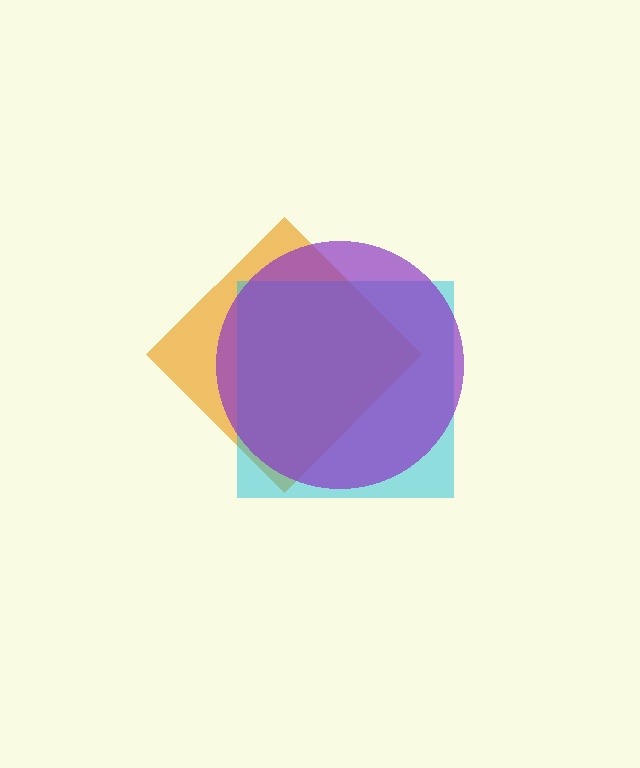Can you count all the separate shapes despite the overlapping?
Yes, there are 3 separate shapes.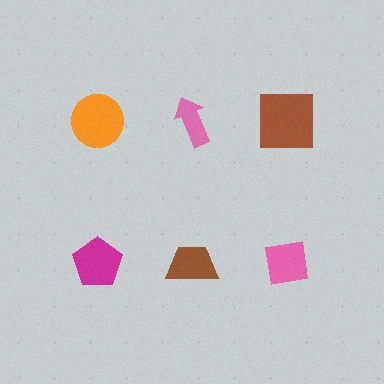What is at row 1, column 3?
A brown square.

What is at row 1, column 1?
An orange circle.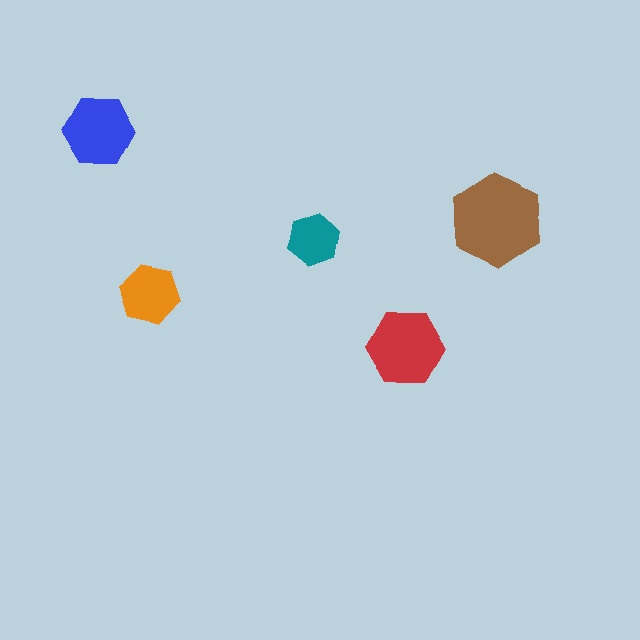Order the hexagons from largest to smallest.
the brown one, the red one, the blue one, the orange one, the teal one.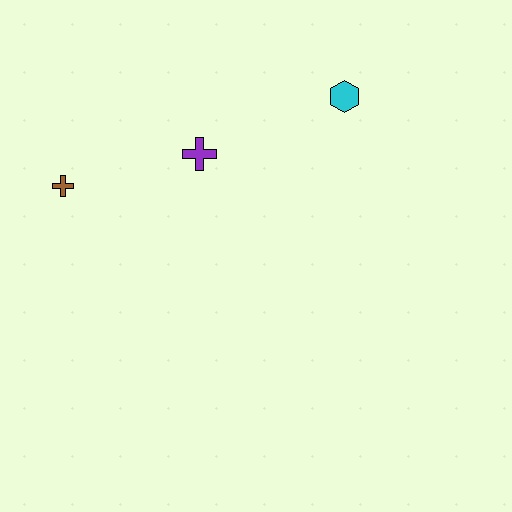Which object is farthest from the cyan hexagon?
The brown cross is farthest from the cyan hexagon.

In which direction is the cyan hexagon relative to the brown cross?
The cyan hexagon is to the right of the brown cross.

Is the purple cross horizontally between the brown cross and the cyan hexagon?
Yes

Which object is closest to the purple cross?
The brown cross is closest to the purple cross.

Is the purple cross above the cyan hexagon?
No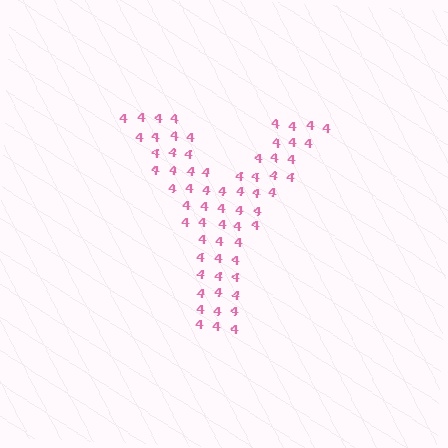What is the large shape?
The large shape is the letter Y.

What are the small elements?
The small elements are digit 4's.